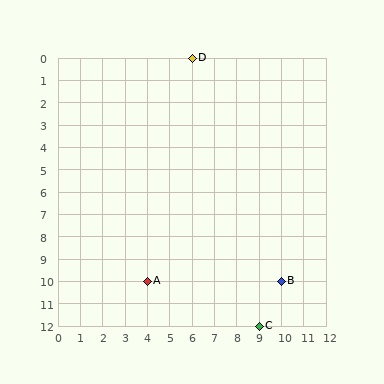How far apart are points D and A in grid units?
Points D and A are 2 columns and 10 rows apart (about 10.2 grid units diagonally).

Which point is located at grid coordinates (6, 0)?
Point D is at (6, 0).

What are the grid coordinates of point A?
Point A is at grid coordinates (4, 10).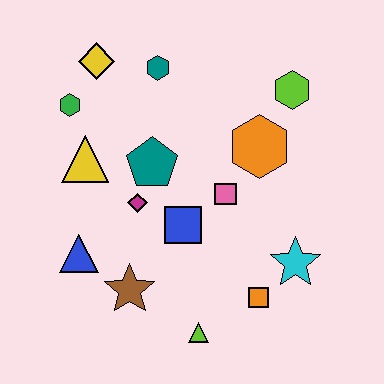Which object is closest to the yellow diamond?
The green hexagon is closest to the yellow diamond.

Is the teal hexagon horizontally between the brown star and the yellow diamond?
No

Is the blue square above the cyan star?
Yes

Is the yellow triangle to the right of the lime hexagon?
No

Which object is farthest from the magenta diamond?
The lime hexagon is farthest from the magenta diamond.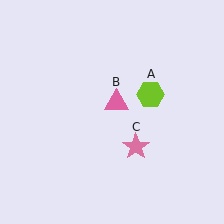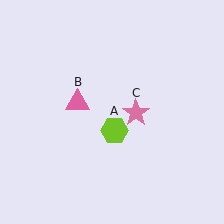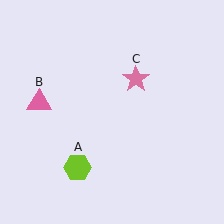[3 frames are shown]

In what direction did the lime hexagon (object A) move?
The lime hexagon (object A) moved down and to the left.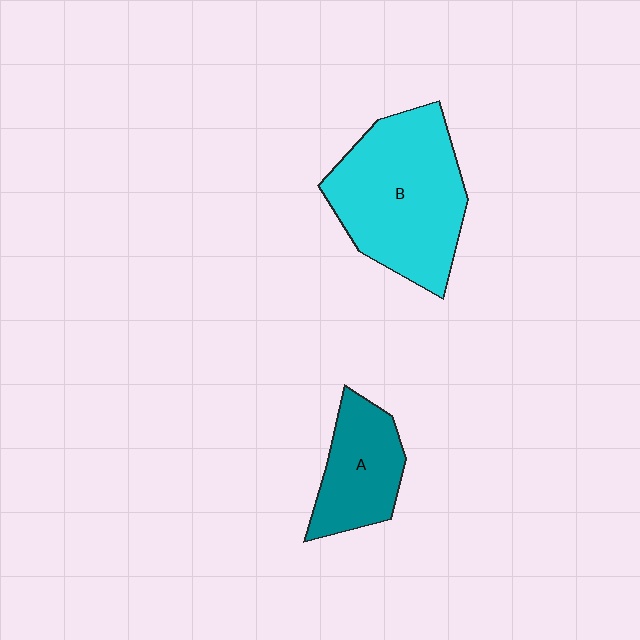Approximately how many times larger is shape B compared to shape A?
Approximately 1.9 times.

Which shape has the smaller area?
Shape A (teal).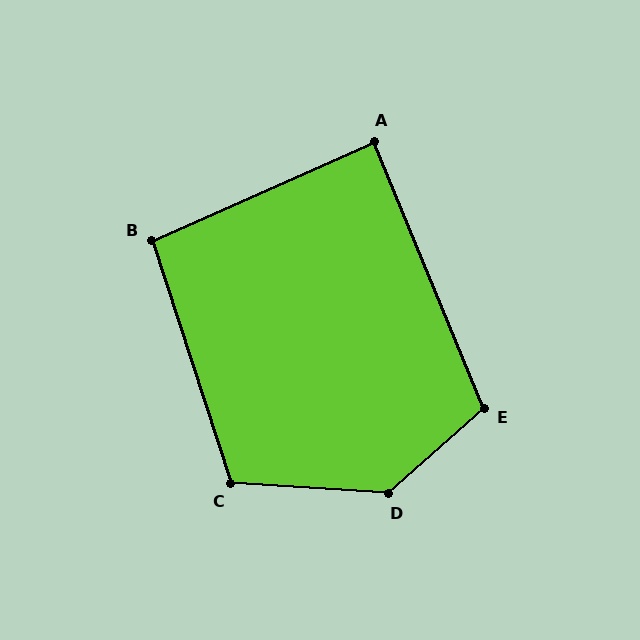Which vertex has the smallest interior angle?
A, at approximately 89 degrees.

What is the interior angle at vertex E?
Approximately 109 degrees (obtuse).